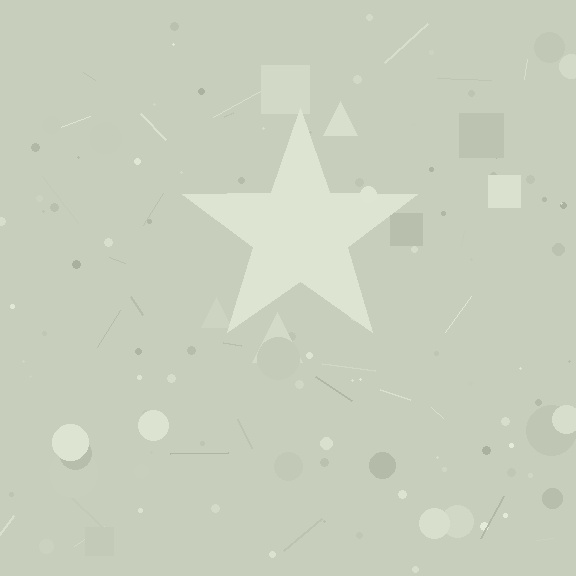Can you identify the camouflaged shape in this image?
The camouflaged shape is a star.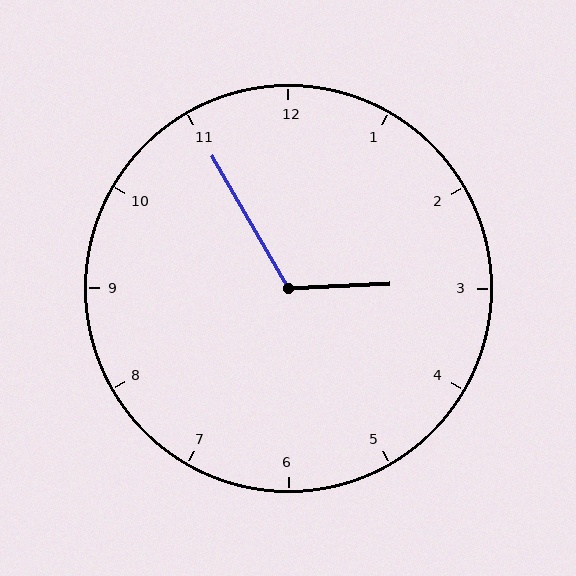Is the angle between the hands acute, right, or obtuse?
It is obtuse.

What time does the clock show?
2:55.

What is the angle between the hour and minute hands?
Approximately 118 degrees.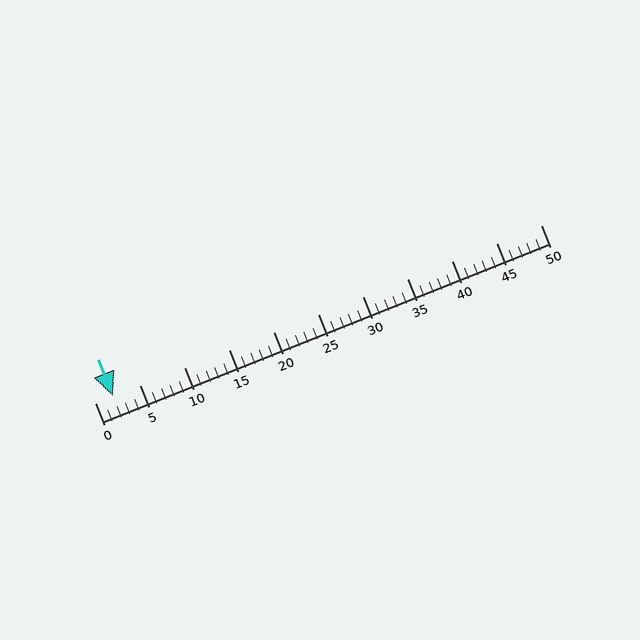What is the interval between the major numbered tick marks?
The major tick marks are spaced 5 units apart.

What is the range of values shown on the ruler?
The ruler shows values from 0 to 50.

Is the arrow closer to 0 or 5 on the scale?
The arrow is closer to 0.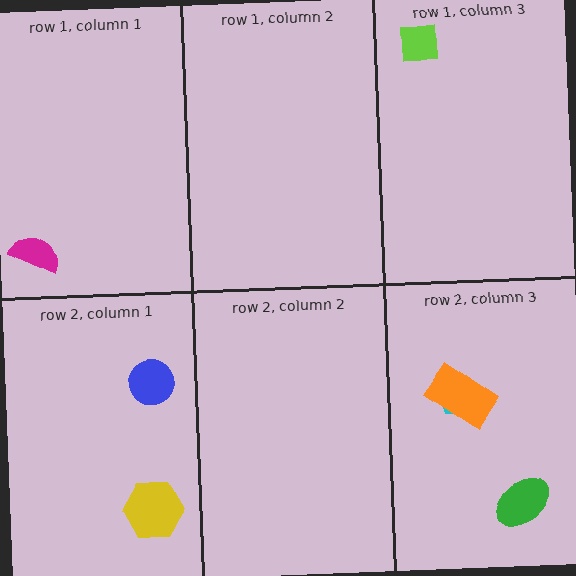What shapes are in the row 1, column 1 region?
The magenta semicircle.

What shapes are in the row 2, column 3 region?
The green ellipse, the cyan pentagon, the orange rectangle.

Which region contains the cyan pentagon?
The row 2, column 3 region.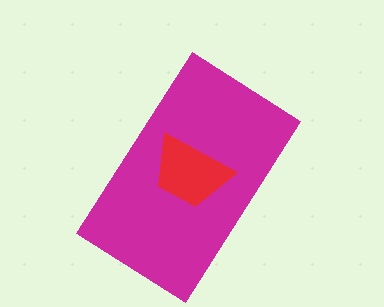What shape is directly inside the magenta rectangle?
The red trapezoid.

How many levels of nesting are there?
2.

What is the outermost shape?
The magenta rectangle.